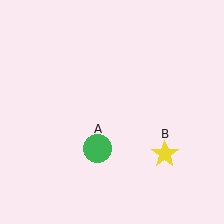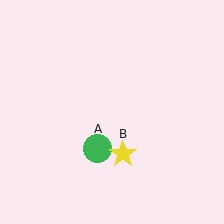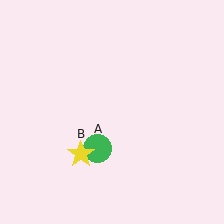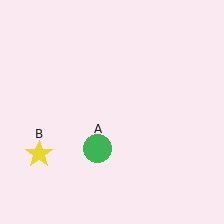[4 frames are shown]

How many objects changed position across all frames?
1 object changed position: yellow star (object B).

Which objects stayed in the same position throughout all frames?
Green circle (object A) remained stationary.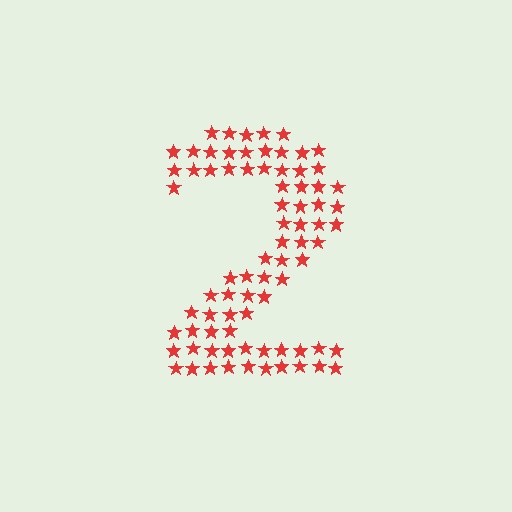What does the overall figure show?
The overall figure shows the digit 2.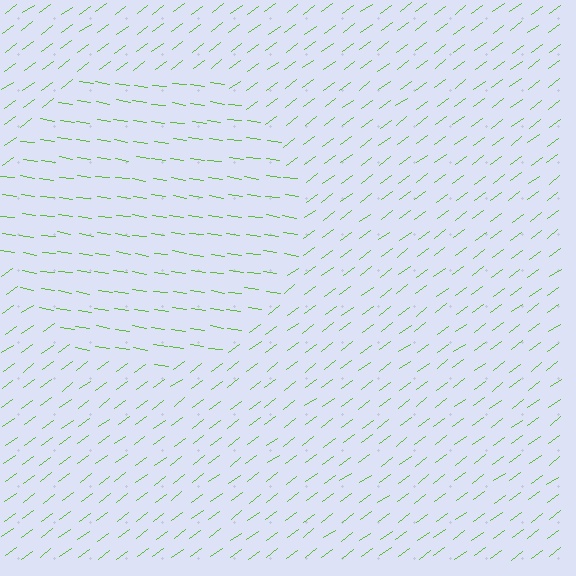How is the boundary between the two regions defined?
The boundary is defined purely by a change in line orientation (approximately 45 degrees difference). All lines are the same color and thickness.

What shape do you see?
I see a circle.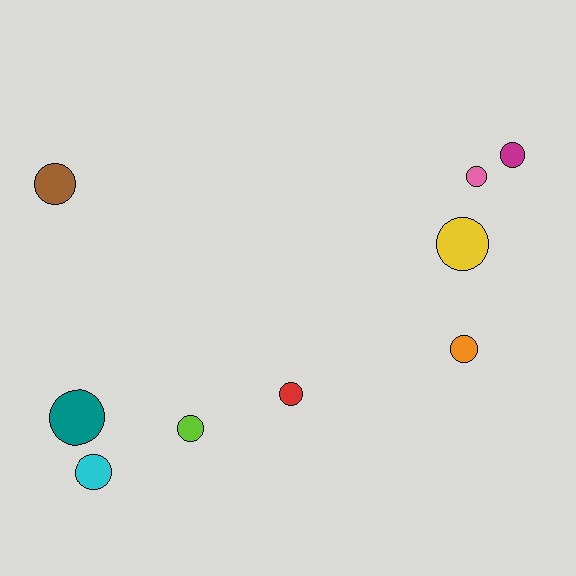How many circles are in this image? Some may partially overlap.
There are 9 circles.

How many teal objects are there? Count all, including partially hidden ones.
There is 1 teal object.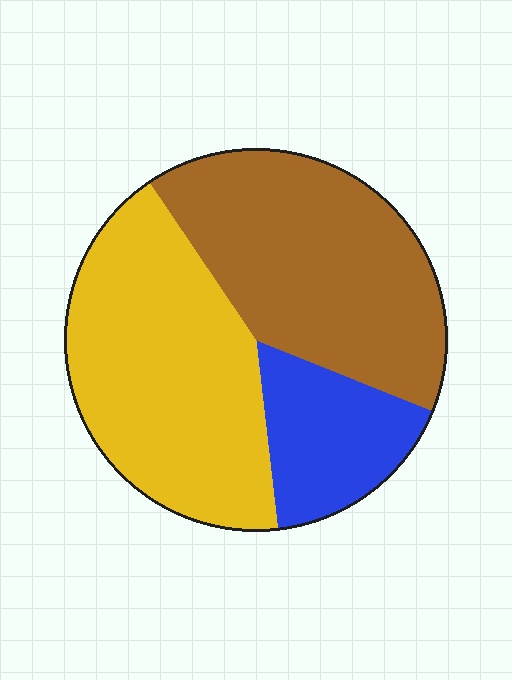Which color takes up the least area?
Blue, at roughly 15%.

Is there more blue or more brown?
Brown.